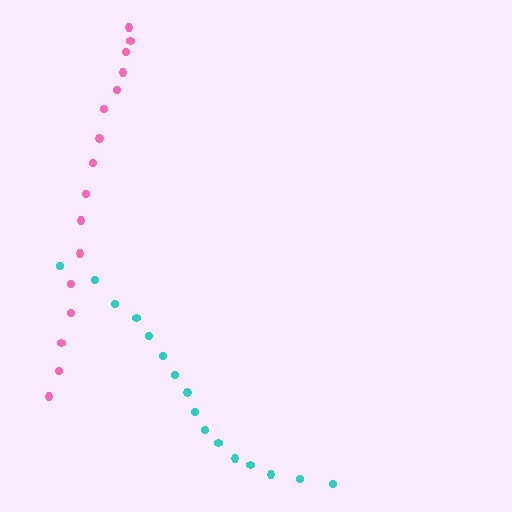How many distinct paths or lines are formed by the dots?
There are 2 distinct paths.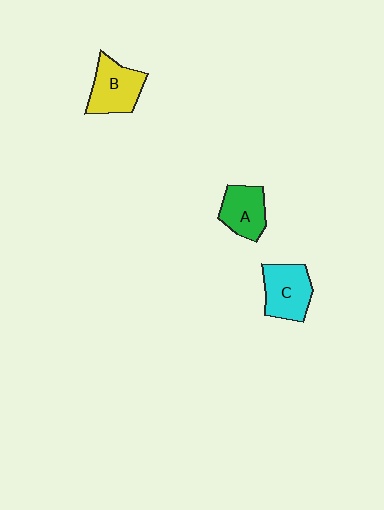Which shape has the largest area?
Shape B (yellow).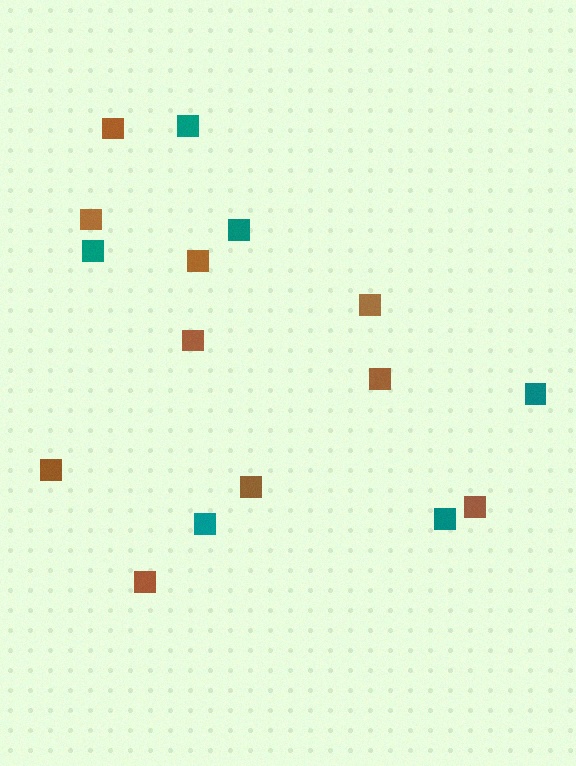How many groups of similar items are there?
There are 2 groups: one group of brown squares (10) and one group of teal squares (6).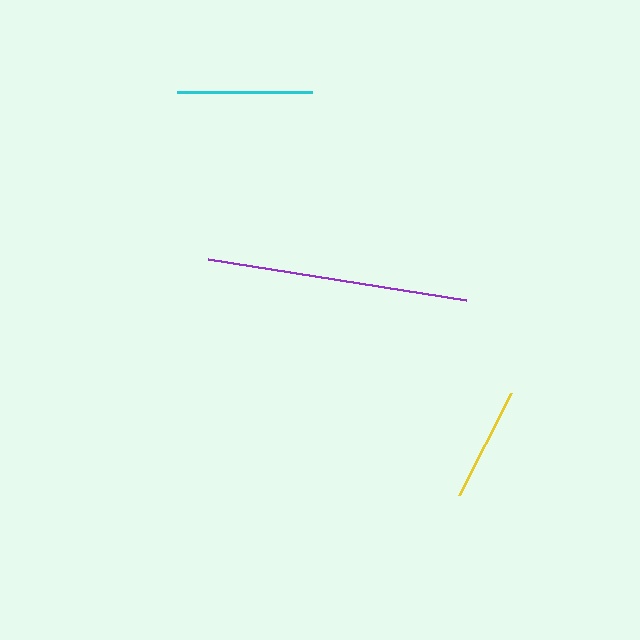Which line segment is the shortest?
The yellow line is the shortest at approximately 115 pixels.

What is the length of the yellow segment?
The yellow segment is approximately 115 pixels long.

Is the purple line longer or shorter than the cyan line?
The purple line is longer than the cyan line.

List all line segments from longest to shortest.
From longest to shortest: purple, cyan, yellow.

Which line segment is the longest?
The purple line is the longest at approximately 261 pixels.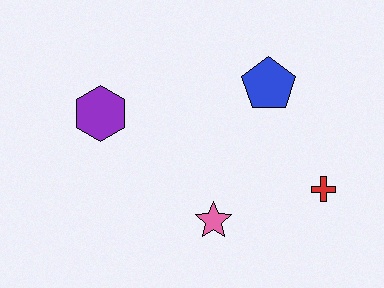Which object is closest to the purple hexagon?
The pink star is closest to the purple hexagon.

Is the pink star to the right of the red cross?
No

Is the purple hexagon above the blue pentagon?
No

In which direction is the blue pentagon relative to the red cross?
The blue pentagon is above the red cross.